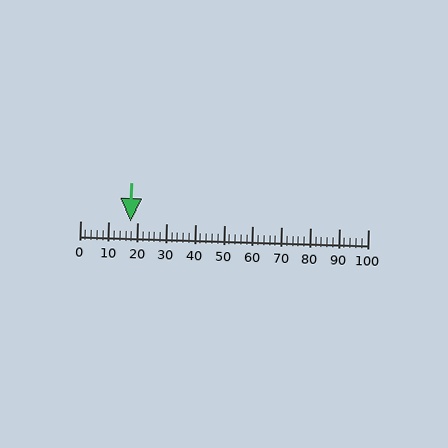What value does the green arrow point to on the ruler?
The green arrow points to approximately 18.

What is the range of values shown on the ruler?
The ruler shows values from 0 to 100.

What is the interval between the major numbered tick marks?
The major tick marks are spaced 10 units apart.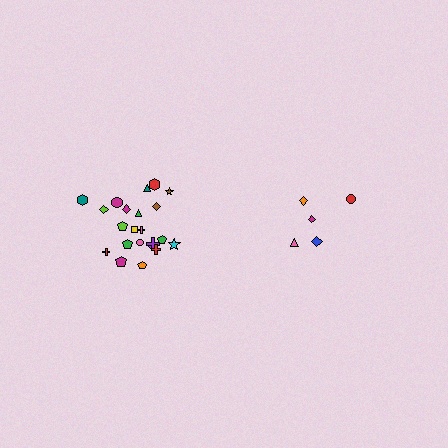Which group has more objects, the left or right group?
The left group.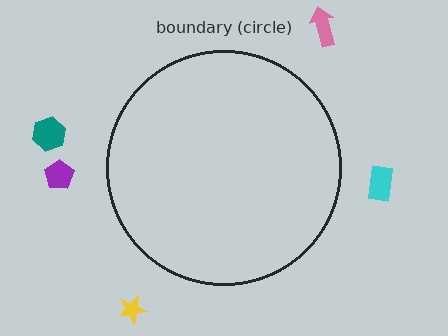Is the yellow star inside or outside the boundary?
Outside.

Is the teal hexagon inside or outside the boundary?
Outside.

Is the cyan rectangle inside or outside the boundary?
Outside.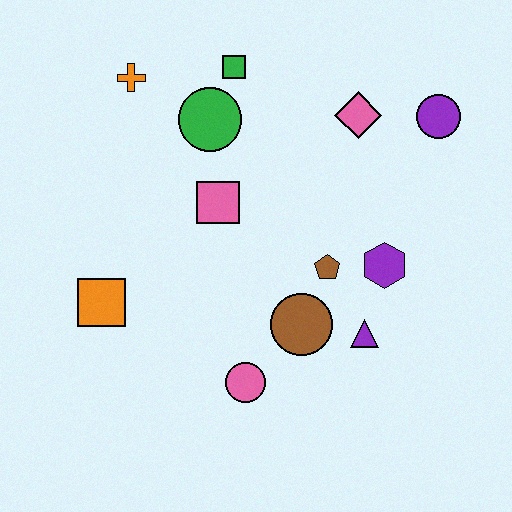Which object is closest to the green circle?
The green square is closest to the green circle.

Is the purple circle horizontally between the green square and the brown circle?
No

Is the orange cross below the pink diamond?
No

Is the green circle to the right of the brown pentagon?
No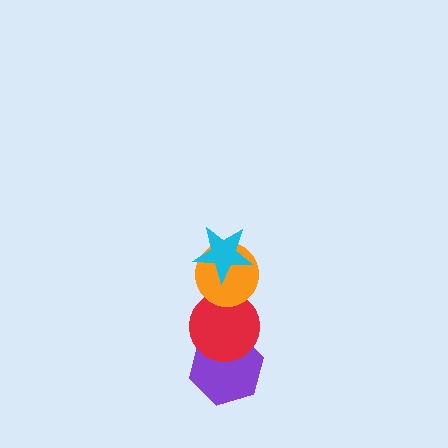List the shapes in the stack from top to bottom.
From top to bottom: the cyan star, the orange circle, the red circle, the purple hexagon.